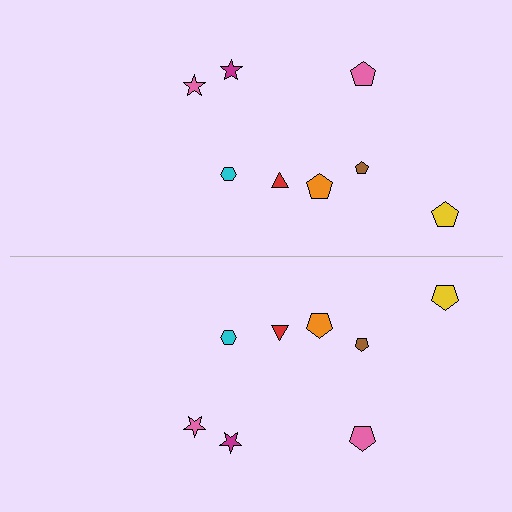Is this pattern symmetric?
Yes, this pattern has bilateral (reflection) symmetry.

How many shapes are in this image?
There are 16 shapes in this image.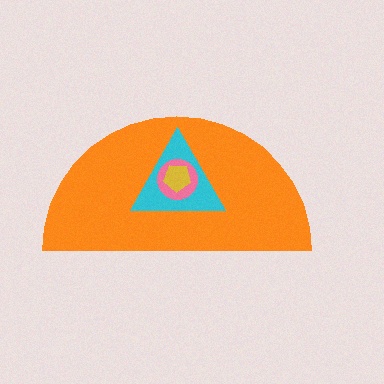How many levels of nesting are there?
4.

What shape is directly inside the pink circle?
The yellow pentagon.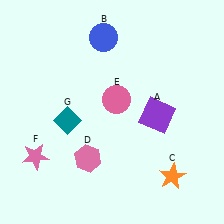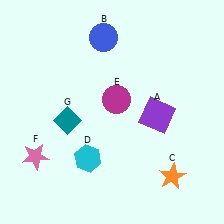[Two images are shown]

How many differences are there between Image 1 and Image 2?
There are 2 differences between the two images.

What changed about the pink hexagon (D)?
In Image 1, D is pink. In Image 2, it changed to cyan.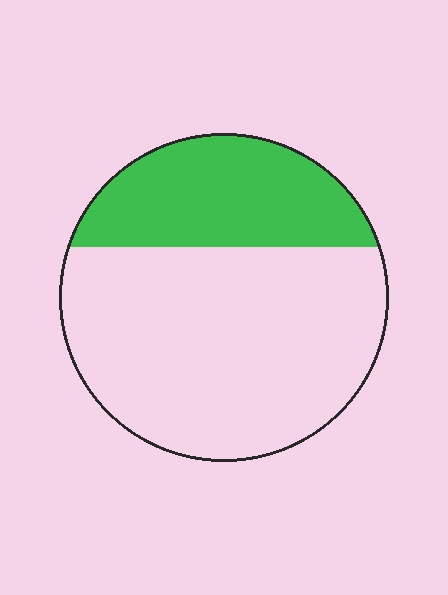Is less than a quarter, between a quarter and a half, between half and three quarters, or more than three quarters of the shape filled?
Between a quarter and a half.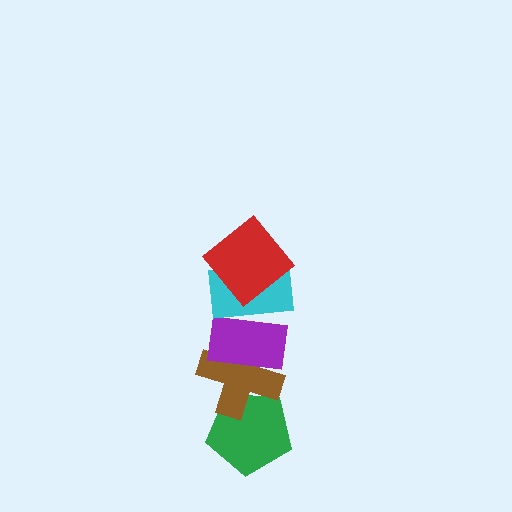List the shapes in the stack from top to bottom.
From top to bottom: the red diamond, the cyan rectangle, the purple rectangle, the brown cross, the green pentagon.